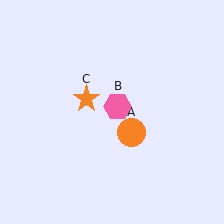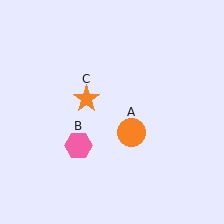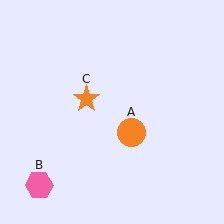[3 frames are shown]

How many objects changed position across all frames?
1 object changed position: pink hexagon (object B).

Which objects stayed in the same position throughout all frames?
Orange circle (object A) and orange star (object C) remained stationary.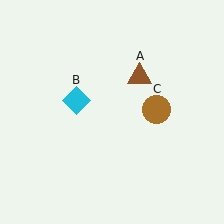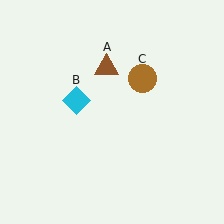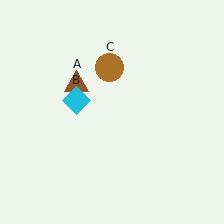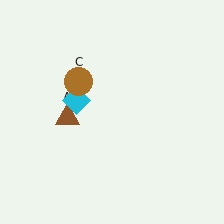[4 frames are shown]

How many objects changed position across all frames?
2 objects changed position: brown triangle (object A), brown circle (object C).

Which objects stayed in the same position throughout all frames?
Cyan diamond (object B) remained stationary.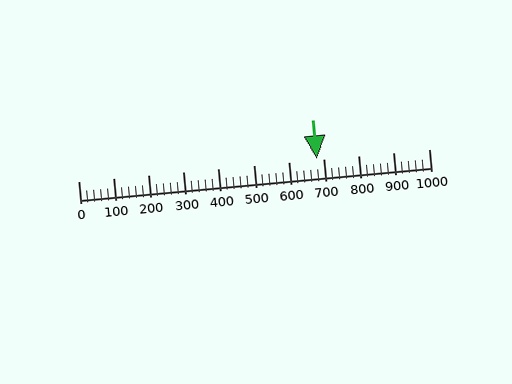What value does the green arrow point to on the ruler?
The green arrow points to approximately 680.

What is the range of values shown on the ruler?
The ruler shows values from 0 to 1000.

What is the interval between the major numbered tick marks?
The major tick marks are spaced 100 units apart.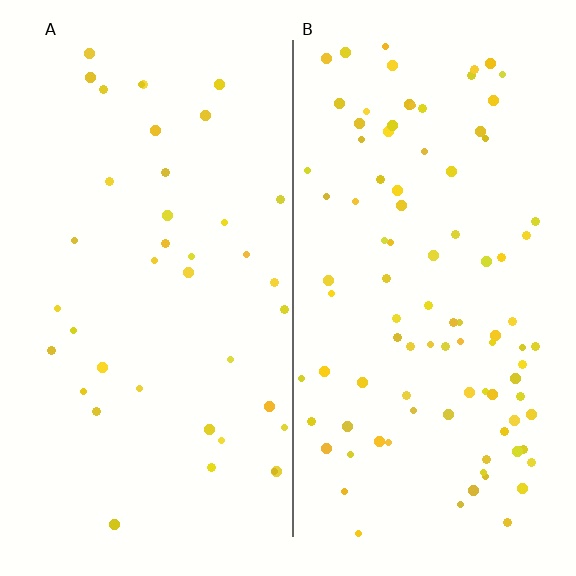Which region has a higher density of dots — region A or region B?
B (the right).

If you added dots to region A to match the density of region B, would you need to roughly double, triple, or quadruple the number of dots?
Approximately double.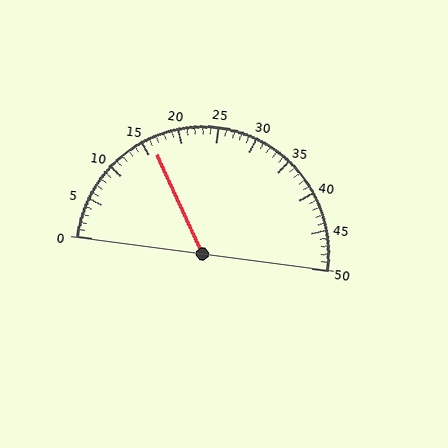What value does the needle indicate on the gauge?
The needle indicates approximately 16.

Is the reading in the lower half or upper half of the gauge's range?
The reading is in the lower half of the range (0 to 50).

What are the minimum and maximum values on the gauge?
The gauge ranges from 0 to 50.